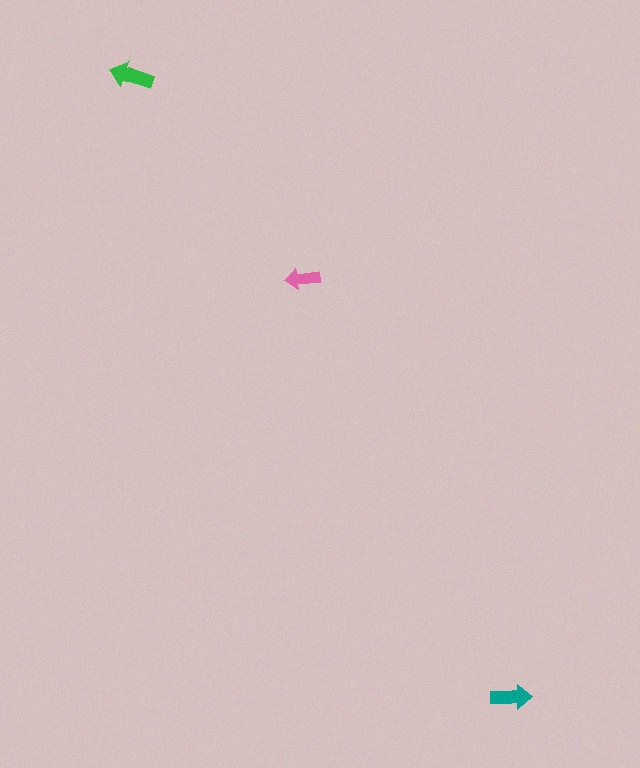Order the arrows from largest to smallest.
the green one, the teal one, the pink one.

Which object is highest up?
The green arrow is topmost.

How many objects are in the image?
There are 3 objects in the image.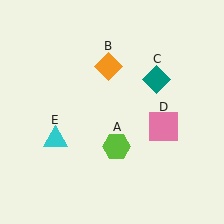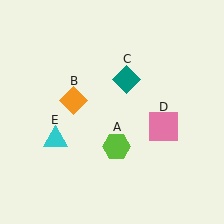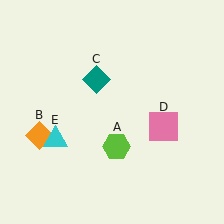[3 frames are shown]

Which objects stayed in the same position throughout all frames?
Lime hexagon (object A) and pink square (object D) and cyan triangle (object E) remained stationary.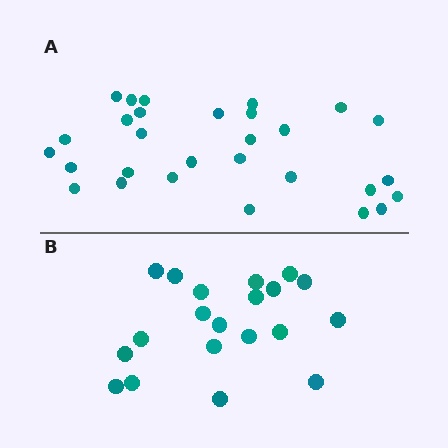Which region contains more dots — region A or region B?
Region A (the top region) has more dots.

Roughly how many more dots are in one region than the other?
Region A has roughly 8 or so more dots than region B.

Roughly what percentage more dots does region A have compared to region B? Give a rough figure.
About 45% more.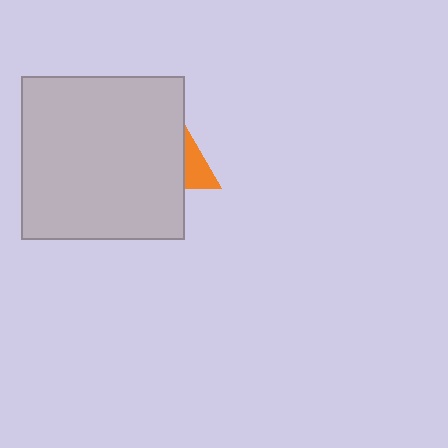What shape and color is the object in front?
The object in front is a light gray square.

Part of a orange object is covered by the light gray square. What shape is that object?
It is a triangle.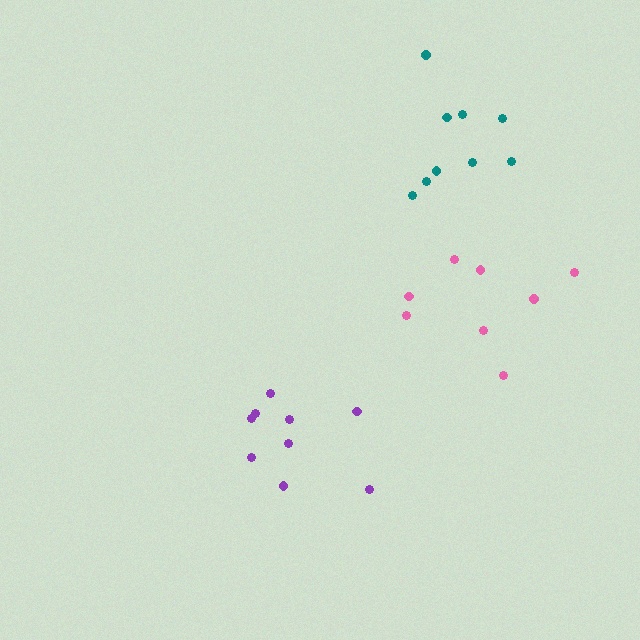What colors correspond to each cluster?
The clusters are colored: purple, teal, pink.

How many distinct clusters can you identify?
There are 3 distinct clusters.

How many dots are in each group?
Group 1: 9 dots, Group 2: 9 dots, Group 3: 8 dots (26 total).